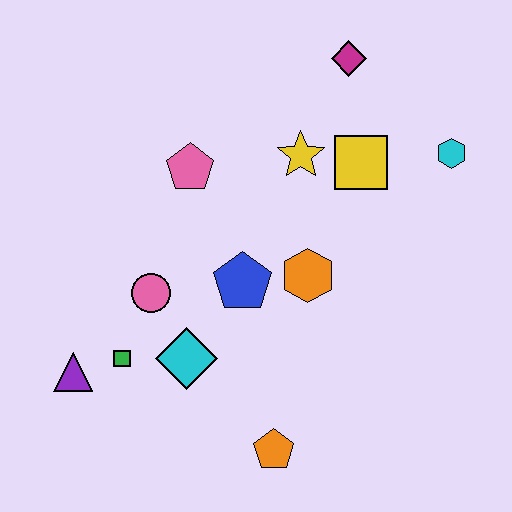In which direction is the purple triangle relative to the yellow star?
The purple triangle is to the left of the yellow star.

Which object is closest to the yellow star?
The yellow square is closest to the yellow star.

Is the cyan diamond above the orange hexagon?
No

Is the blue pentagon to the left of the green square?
No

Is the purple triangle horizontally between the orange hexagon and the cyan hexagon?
No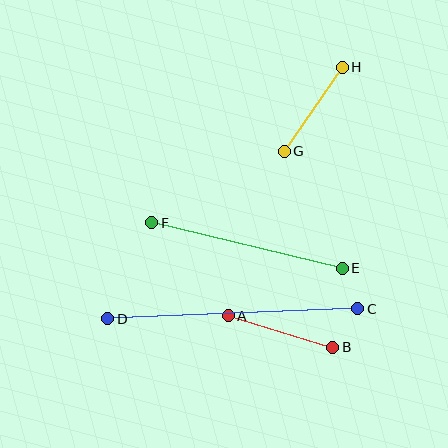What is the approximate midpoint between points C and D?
The midpoint is at approximately (233, 314) pixels.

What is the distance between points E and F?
The distance is approximately 196 pixels.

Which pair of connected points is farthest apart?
Points C and D are farthest apart.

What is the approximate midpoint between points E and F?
The midpoint is at approximately (247, 246) pixels.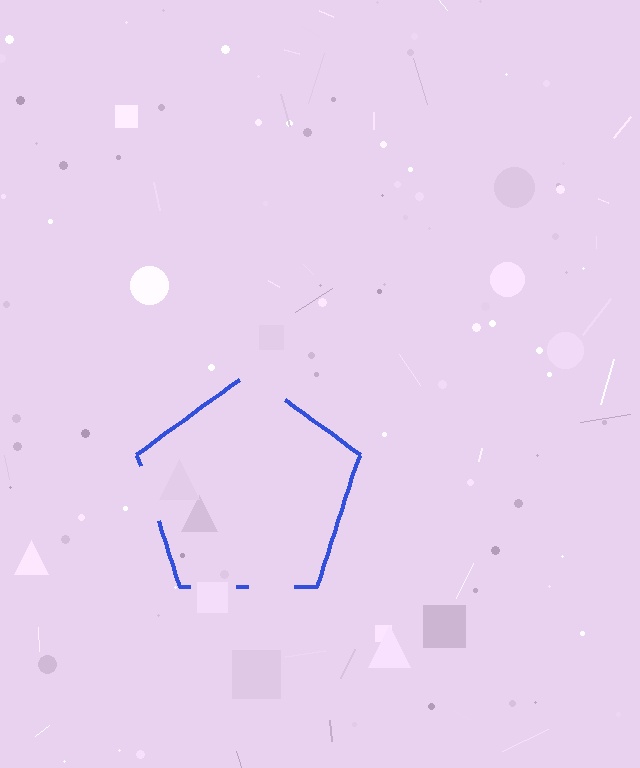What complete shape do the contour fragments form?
The contour fragments form a pentagon.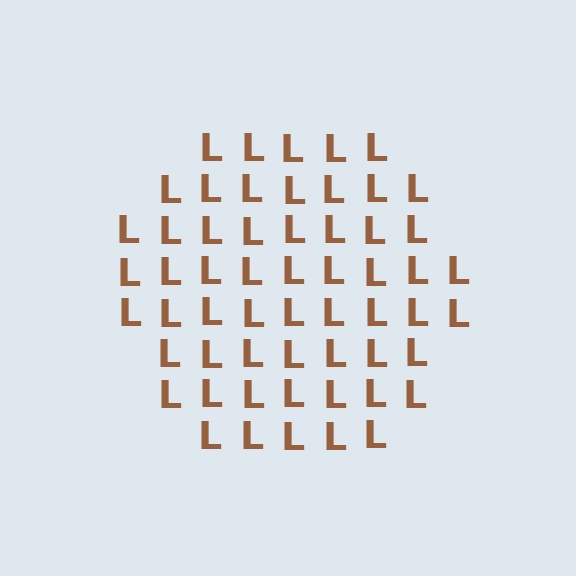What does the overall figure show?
The overall figure shows a hexagon.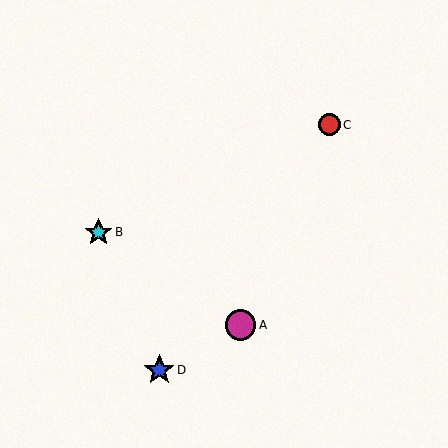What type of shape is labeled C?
Shape C is a red circle.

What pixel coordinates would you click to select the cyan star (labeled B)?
Click at (98, 232) to select the cyan star B.